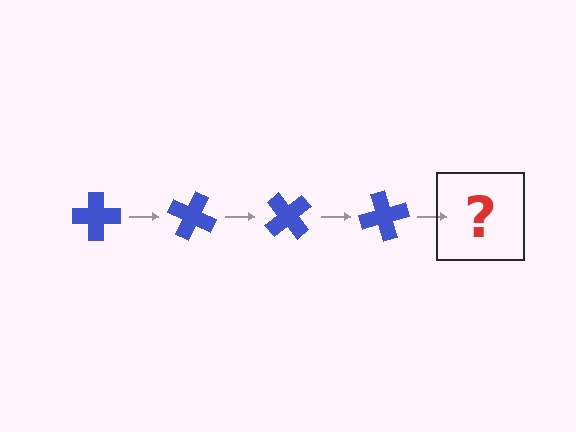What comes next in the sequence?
The next element should be a blue cross rotated 100 degrees.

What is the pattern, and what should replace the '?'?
The pattern is that the cross rotates 25 degrees each step. The '?' should be a blue cross rotated 100 degrees.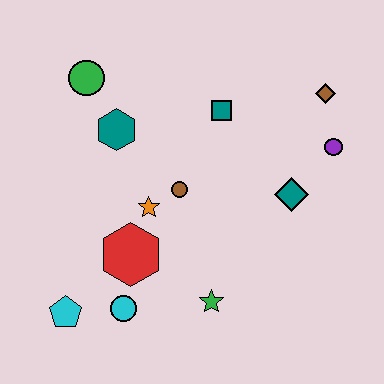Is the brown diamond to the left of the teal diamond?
No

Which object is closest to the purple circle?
The brown diamond is closest to the purple circle.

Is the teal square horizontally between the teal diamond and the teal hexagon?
Yes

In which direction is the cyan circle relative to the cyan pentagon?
The cyan circle is to the right of the cyan pentagon.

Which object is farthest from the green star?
The green circle is farthest from the green star.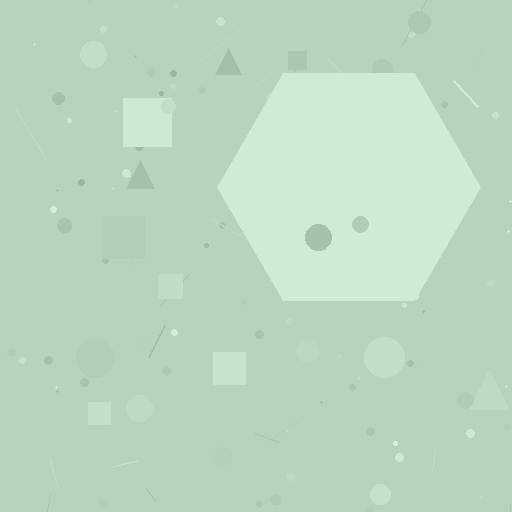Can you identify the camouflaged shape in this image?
The camouflaged shape is a hexagon.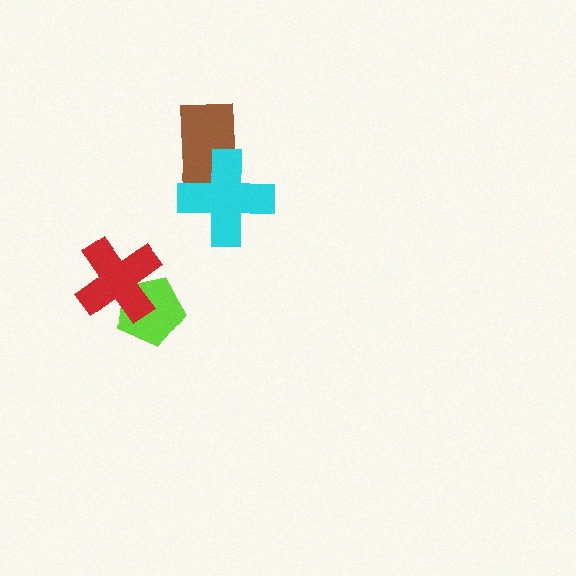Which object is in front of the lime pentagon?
The red cross is in front of the lime pentagon.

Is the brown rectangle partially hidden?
Yes, it is partially covered by another shape.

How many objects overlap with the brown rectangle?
1 object overlaps with the brown rectangle.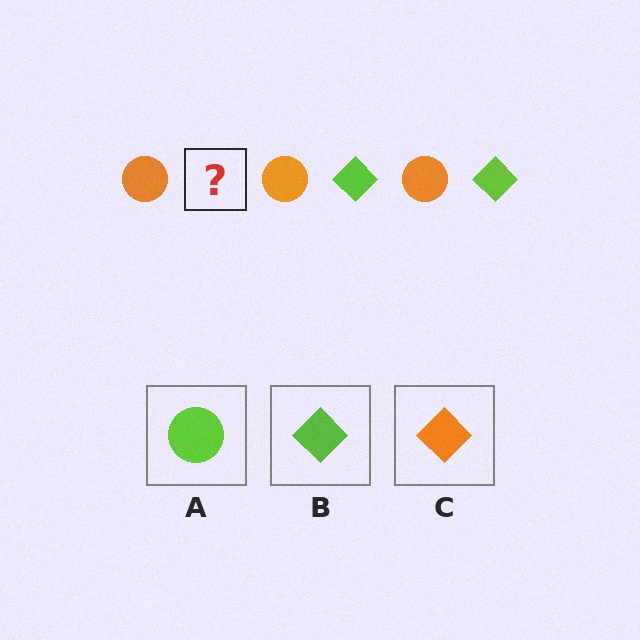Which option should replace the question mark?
Option B.